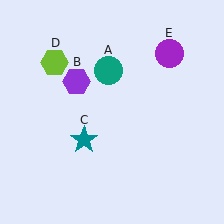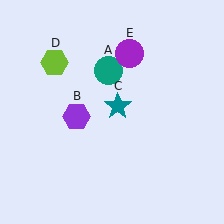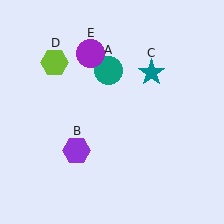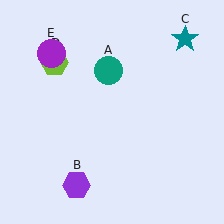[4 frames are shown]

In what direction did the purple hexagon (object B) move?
The purple hexagon (object B) moved down.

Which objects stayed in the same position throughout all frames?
Teal circle (object A) and lime hexagon (object D) remained stationary.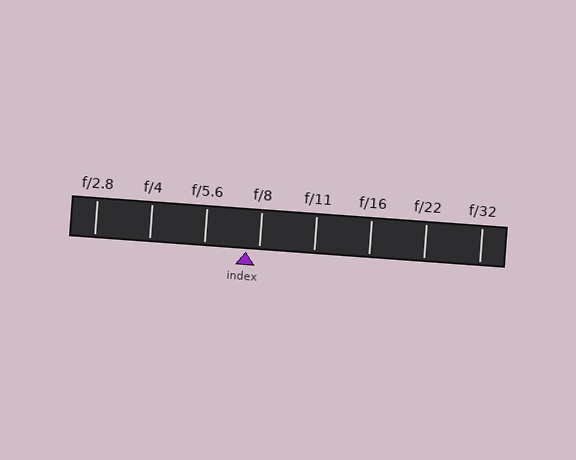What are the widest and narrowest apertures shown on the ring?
The widest aperture shown is f/2.8 and the narrowest is f/32.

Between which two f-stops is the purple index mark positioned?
The index mark is between f/5.6 and f/8.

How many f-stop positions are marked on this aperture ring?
There are 8 f-stop positions marked.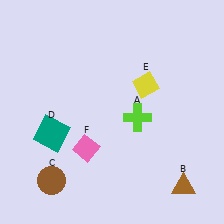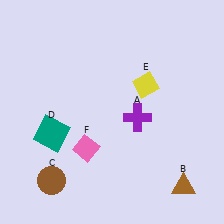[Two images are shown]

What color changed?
The cross (A) changed from lime in Image 1 to purple in Image 2.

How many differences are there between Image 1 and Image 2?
There is 1 difference between the two images.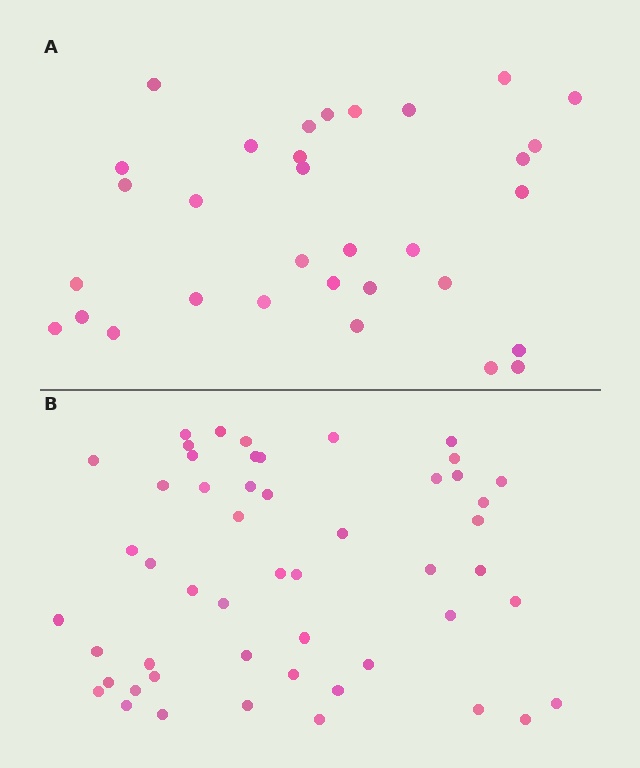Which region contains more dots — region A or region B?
Region B (the bottom region) has more dots.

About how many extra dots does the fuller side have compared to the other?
Region B has approximately 20 more dots than region A.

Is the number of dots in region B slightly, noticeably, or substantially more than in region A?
Region B has substantially more. The ratio is roughly 1.6 to 1.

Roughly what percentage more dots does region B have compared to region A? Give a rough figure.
About 60% more.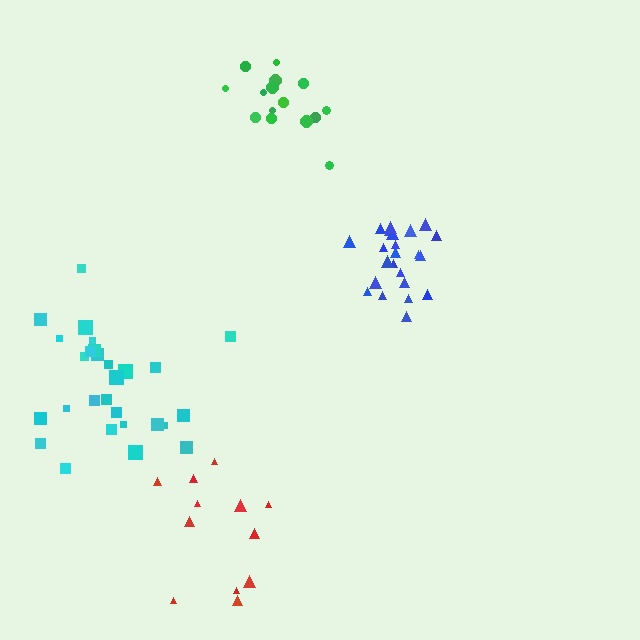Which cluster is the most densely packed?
Blue.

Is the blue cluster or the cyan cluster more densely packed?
Blue.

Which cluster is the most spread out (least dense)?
Red.